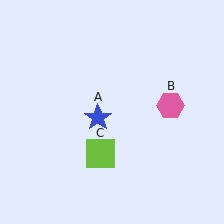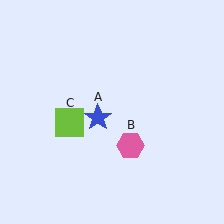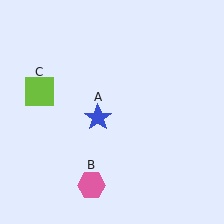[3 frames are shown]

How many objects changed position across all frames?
2 objects changed position: pink hexagon (object B), lime square (object C).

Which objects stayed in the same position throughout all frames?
Blue star (object A) remained stationary.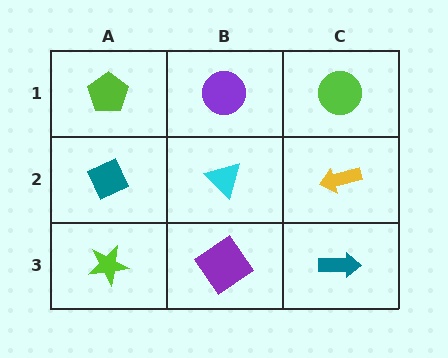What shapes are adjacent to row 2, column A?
A lime pentagon (row 1, column A), a lime star (row 3, column A), a cyan triangle (row 2, column B).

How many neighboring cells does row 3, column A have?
2.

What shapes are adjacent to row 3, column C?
A yellow arrow (row 2, column C), a purple diamond (row 3, column B).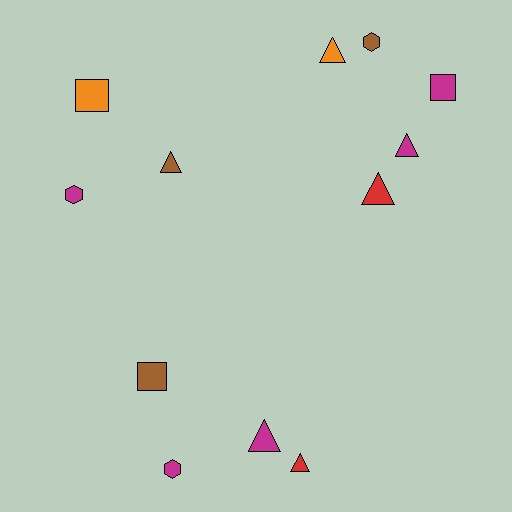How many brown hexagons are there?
There is 1 brown hexagon.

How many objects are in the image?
There are 12 objects.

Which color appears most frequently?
Magenta, with 5 objects.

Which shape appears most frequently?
Triangle, with 6 objects.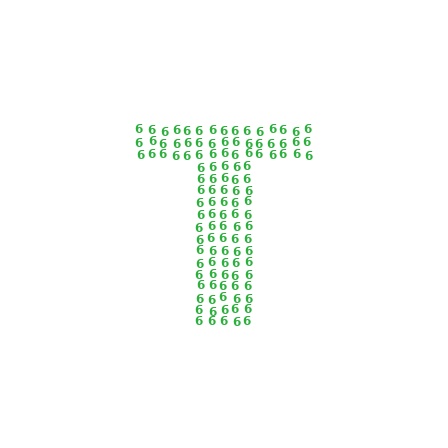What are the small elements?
The small elements are digit 6's.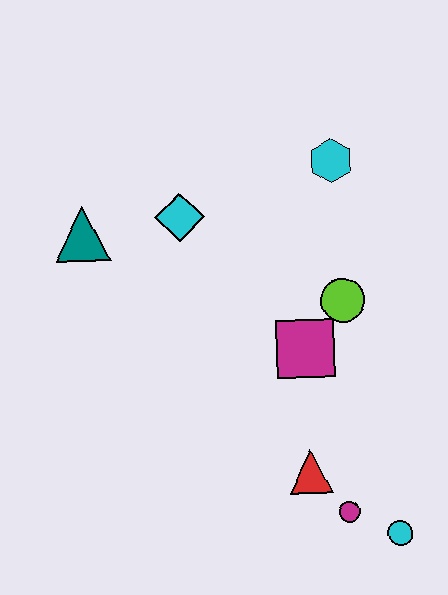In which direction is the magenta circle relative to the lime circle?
The magenta circle is below the lime circle.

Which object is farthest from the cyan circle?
The teal triangle is farthest from the cyan circle.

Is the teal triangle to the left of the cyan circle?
Yes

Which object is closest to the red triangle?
The magenta circle is closest to the red triangle.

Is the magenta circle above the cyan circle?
Yes